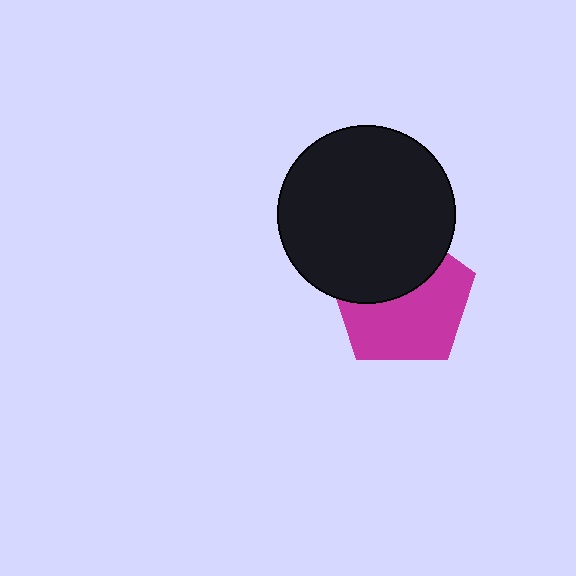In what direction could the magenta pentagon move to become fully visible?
The magenta pentagon could move down. That would shift it out from behind the black circle entirely.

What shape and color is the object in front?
The object in front is a black circle.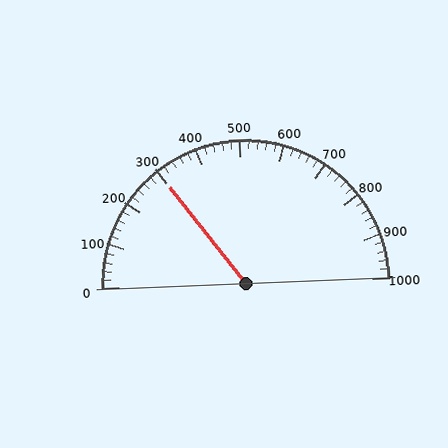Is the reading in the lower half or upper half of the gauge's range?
The reading is in the lower half of the range (0 to 1000).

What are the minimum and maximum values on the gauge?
The gauge ranges from 0 to 1000.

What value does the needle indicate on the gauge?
The needle indicates approximately 300.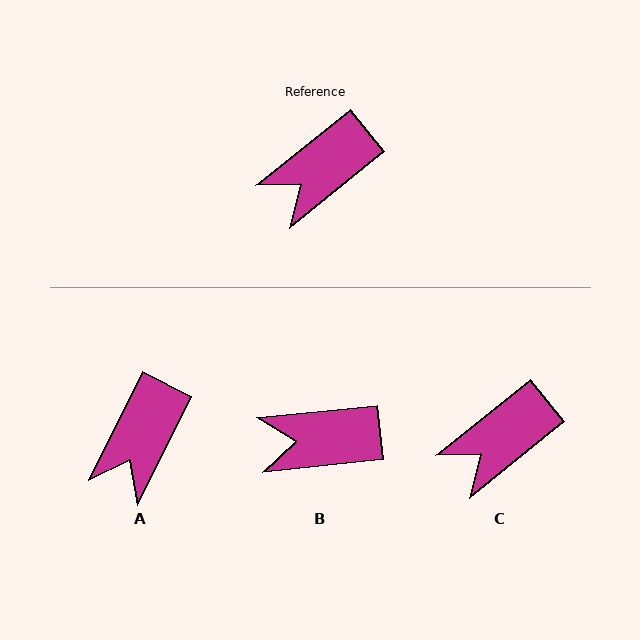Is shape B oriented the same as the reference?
No, it is off by about 33 degrees.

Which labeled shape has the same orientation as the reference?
C.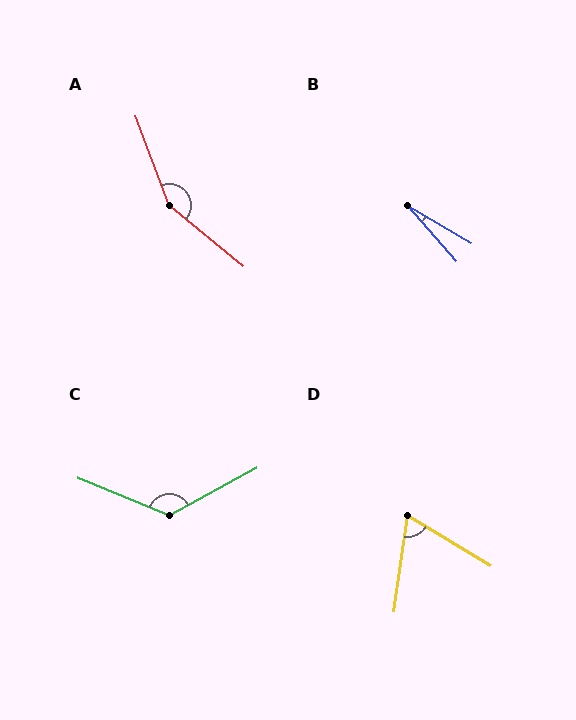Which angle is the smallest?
B, at approximately 18 degrees.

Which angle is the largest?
A, at approximately 150 degrees.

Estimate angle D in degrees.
Approximately 67 degrees.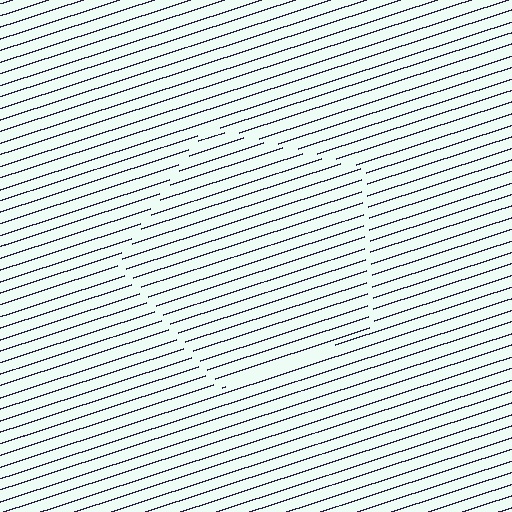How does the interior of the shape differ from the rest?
The interior of the shape contains the same grating, shifted by half a period — the contour is defined by the phase discontinuity where line-ends from the inner and outer gratings abut.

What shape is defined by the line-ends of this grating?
An illusory pentagon. The interior of the shape contains the same grating, shifted by half a period — the contour is defined by the phase discontinuity where line-ends from the inner and outer gratings abut.